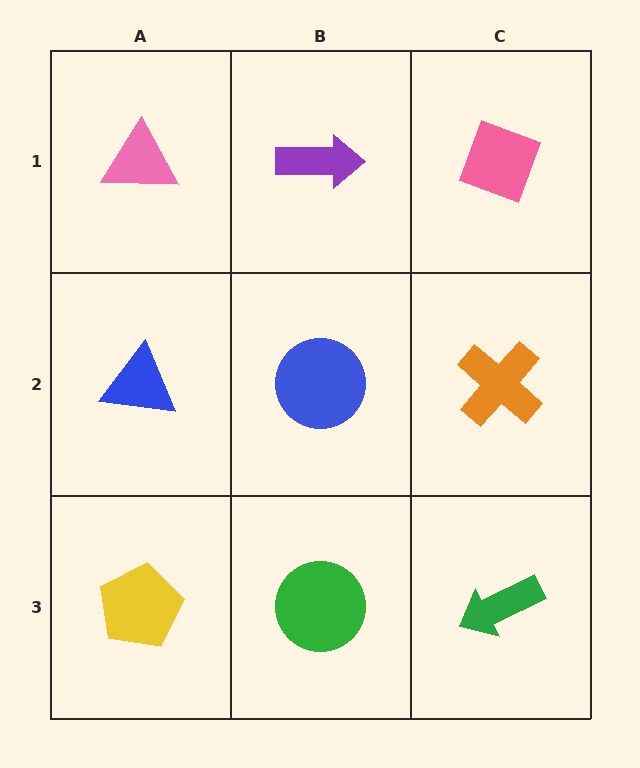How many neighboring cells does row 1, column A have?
2.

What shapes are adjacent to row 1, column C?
An orange cross (row 2, column C), a purple arrow (row 1, column B).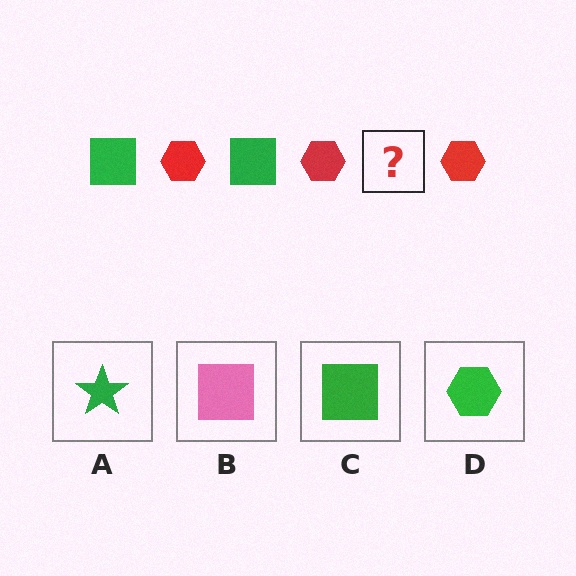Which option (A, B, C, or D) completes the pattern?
C.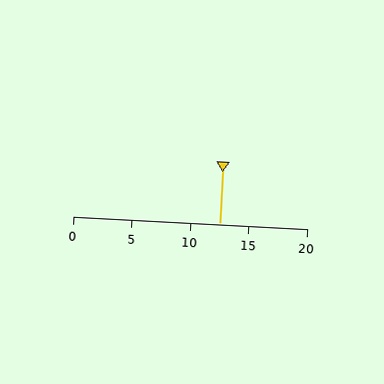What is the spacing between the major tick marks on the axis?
The major ticks are spaced 5 apart.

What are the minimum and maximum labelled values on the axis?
The axis runs from 0 to 20.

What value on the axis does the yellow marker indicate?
The marker indicates approximately 12.5.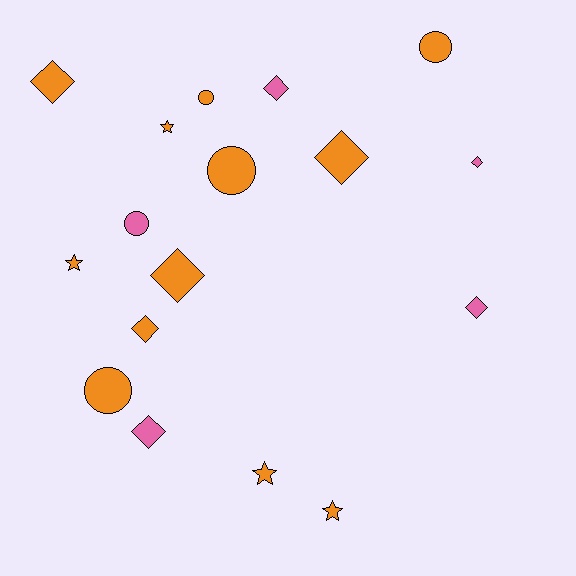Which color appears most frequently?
Orange, with 12 objects.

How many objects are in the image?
There are 17 objects.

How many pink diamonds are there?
There are 4 pink diamonds.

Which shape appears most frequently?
Diamond, with 8 objects.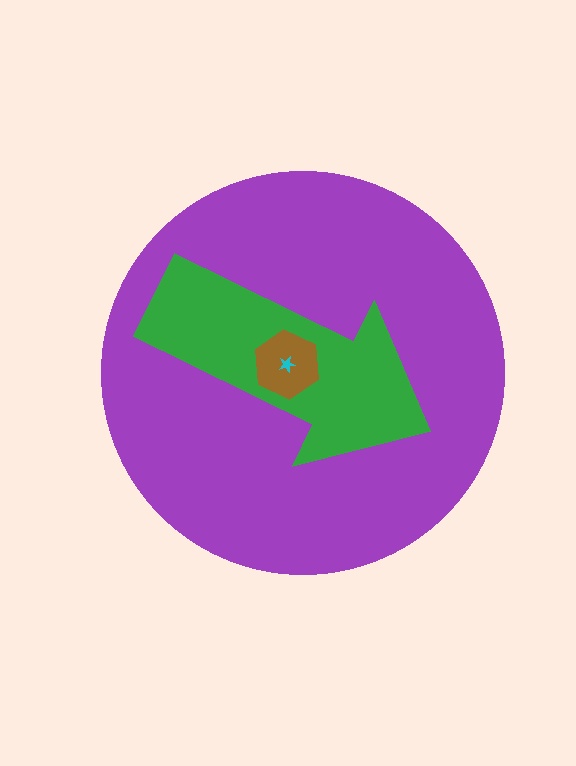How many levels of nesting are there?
4.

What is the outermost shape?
The purple circle.